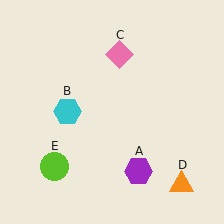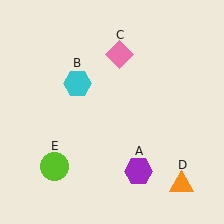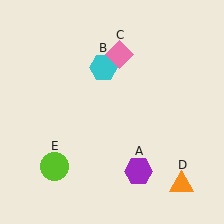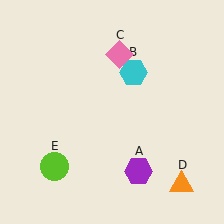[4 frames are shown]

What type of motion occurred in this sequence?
The cyan hexagon (object B) rotated clockwise around the center of the scene.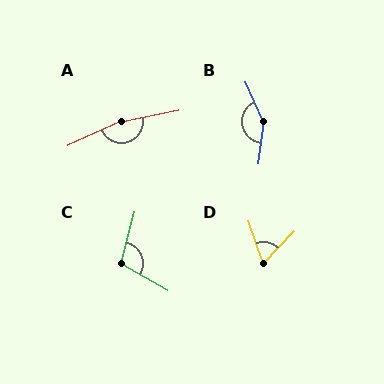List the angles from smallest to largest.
D (62°), C (106°), B (148°), A (167°).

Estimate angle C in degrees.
Approximately 106 degrees.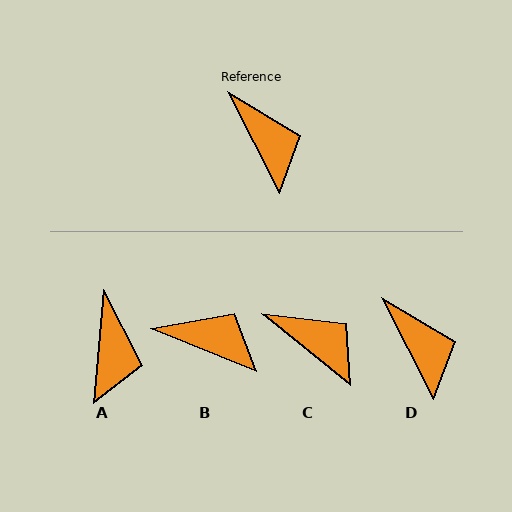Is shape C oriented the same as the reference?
No, it is off by about 24 degrees.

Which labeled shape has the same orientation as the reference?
D.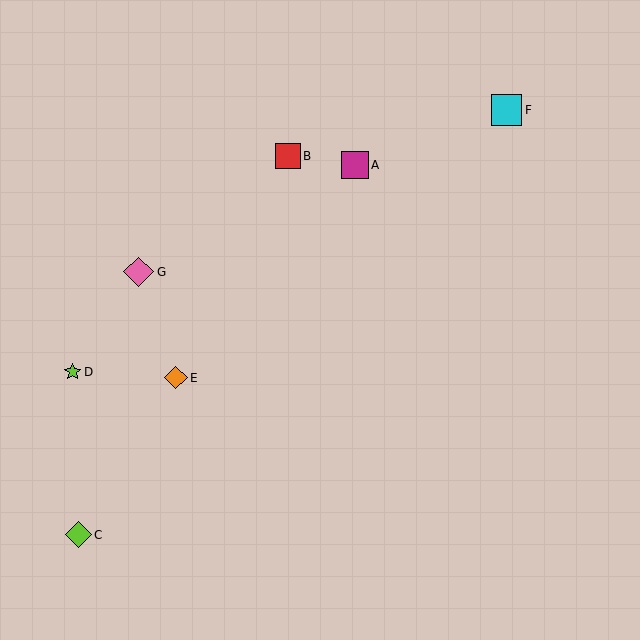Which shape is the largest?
The cyan square (labeled F) is the largest.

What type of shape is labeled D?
Shape D is a lime star.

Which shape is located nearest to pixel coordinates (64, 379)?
The lime star (labeled D) at (73, 372) is nearest to that location.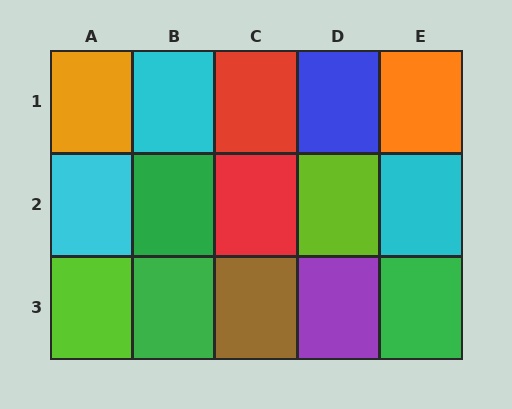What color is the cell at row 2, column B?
Green.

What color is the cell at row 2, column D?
Lime.